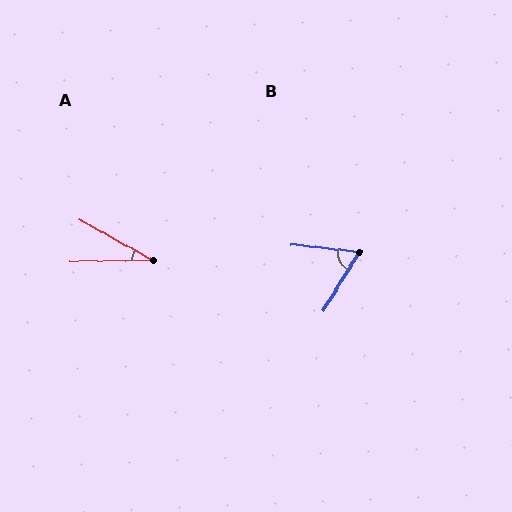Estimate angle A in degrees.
Approximately 30 degrees.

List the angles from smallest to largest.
A (30°), B (64°).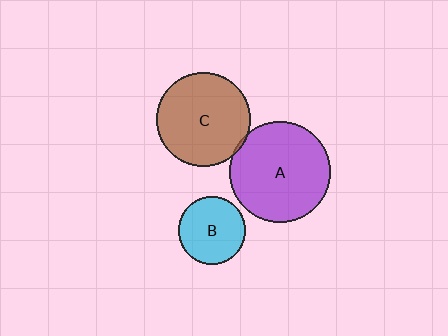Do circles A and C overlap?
Yes.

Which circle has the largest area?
Circle A (purple).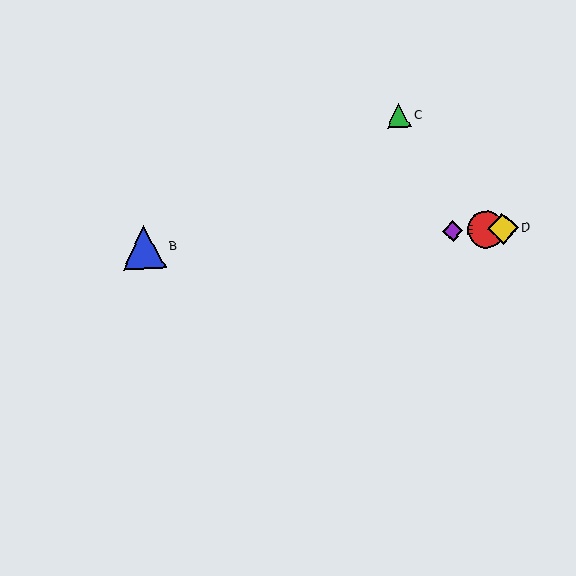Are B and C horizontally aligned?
No, B is at y≈247 and C is at y≈116.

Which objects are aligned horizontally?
Objects A, B, D, E are aligned horizontally.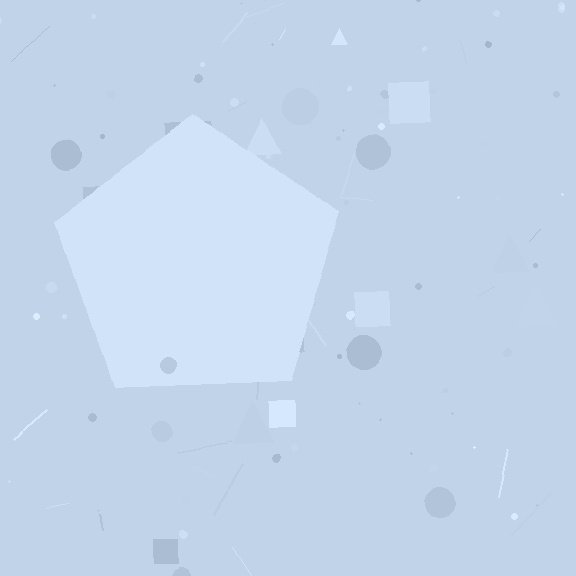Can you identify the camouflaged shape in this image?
The camouflaged shape is a pentagon.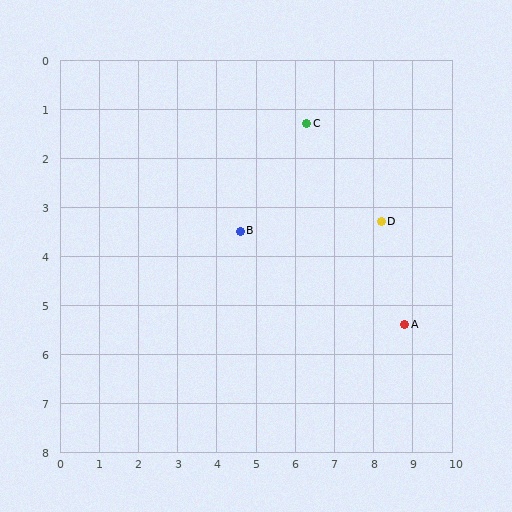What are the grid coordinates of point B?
Point B is at approximately (4.6, 3.5).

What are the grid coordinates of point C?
Point C is at approximately (6.3, 1.3).